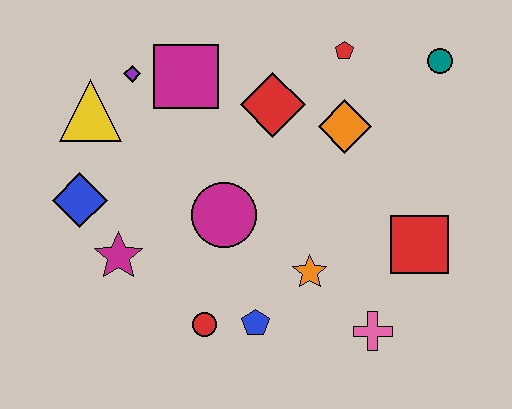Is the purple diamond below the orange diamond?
No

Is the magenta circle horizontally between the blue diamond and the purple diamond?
No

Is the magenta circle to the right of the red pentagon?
No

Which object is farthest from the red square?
The yellow triangle is farthest from the red square.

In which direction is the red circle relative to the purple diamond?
The red circle is below the purple diamond.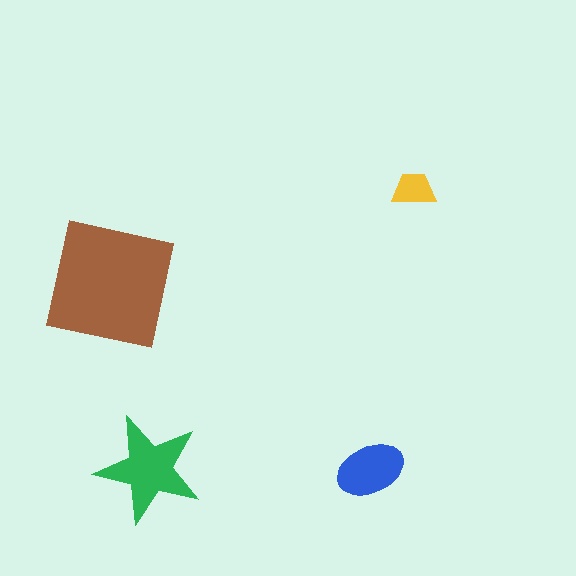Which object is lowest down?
The blue ellipse is bottommost.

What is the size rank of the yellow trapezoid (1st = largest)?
4th.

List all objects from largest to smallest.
The brown square, the green star, the blue ellipse, the yellow trapezoid.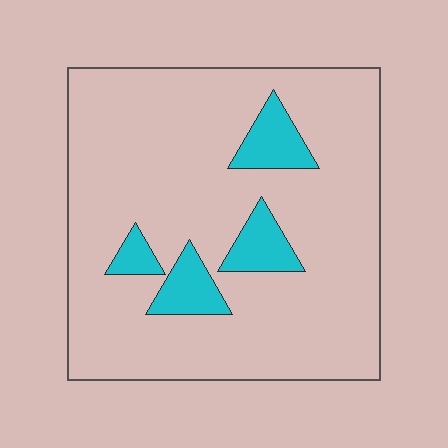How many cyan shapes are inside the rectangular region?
4.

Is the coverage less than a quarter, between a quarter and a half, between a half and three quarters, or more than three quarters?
Less than a quarter.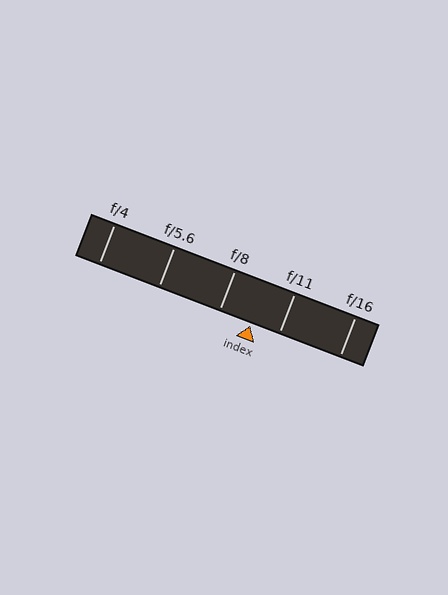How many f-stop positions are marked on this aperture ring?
There are 5 f-stop positions marked.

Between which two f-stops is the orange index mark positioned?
The index mark is between f/8 and f/11.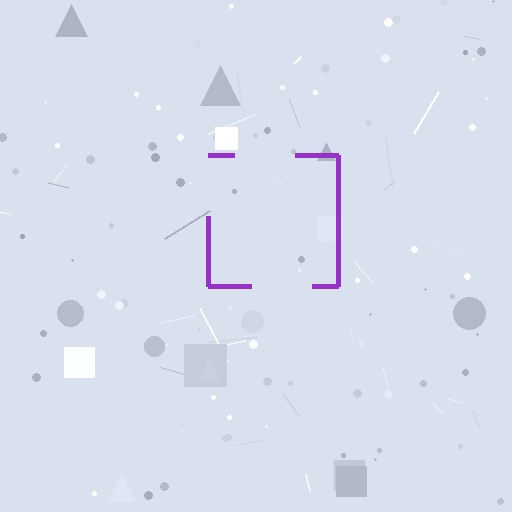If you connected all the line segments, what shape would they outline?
They would outline a square.